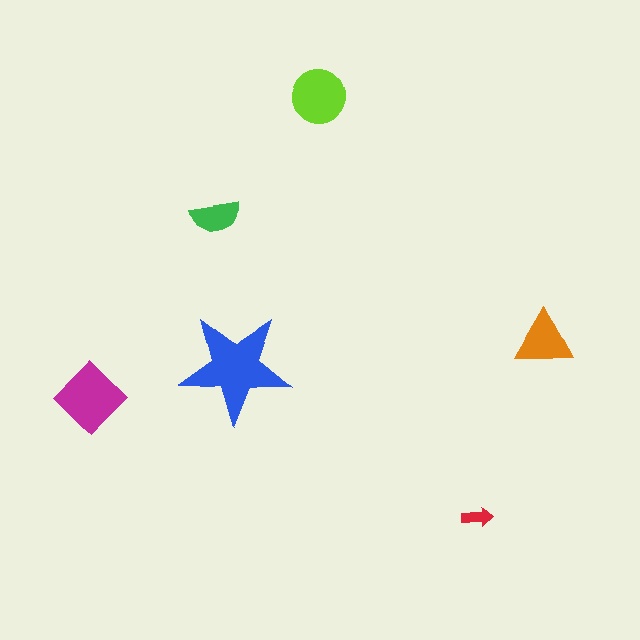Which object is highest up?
The lime circle is topmost.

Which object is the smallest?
The red arrow.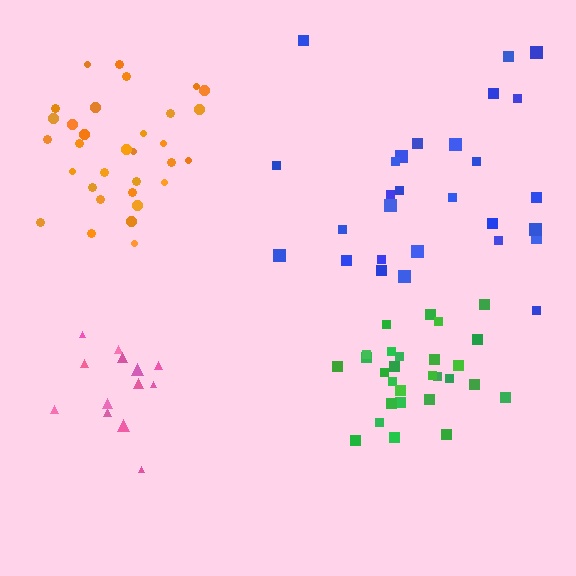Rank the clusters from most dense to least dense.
green, orange, blue, pink.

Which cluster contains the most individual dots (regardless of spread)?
Orange (32).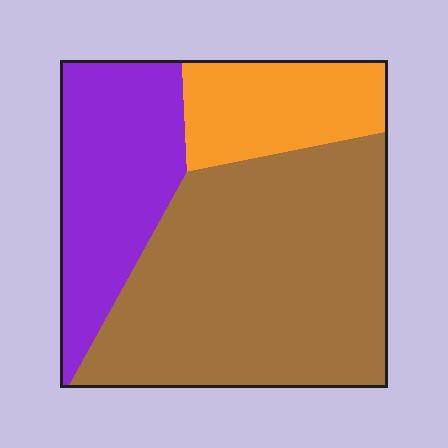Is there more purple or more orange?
Purple.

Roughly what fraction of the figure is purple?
Purple takes up about one quarter (1/4) of the figure.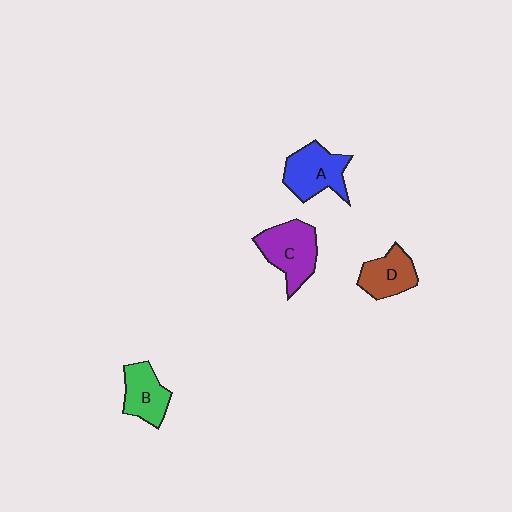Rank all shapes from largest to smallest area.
From largest to smallest: C (purple), A (blue), B (green), D (brown).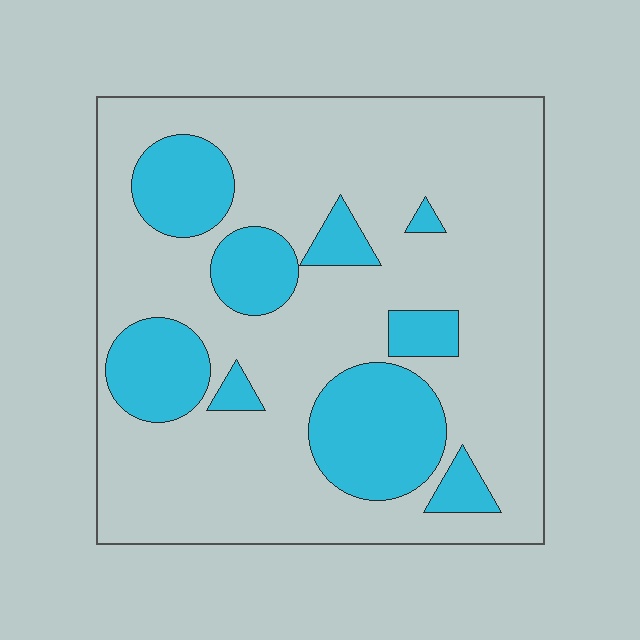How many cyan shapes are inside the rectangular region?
9.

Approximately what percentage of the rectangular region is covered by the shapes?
Approximately 25%.